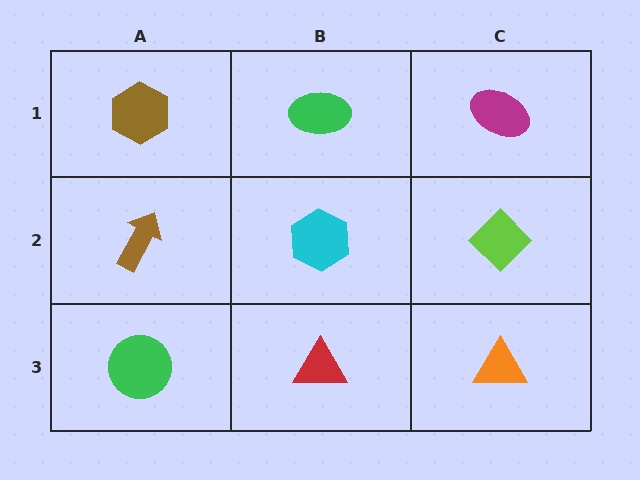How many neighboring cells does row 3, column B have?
3.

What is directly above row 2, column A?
A brown hexagon.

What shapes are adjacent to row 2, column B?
A green ellipse (row 1, column B), a red triangle (row 3, column B), a brown arrow (row 2, column A), a lime diamond (row 2, column C).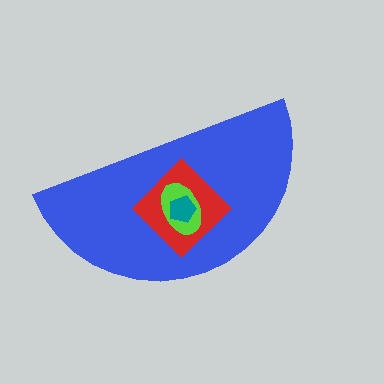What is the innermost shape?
The teal pentagon.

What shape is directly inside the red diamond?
The lime ellipse.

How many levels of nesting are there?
4.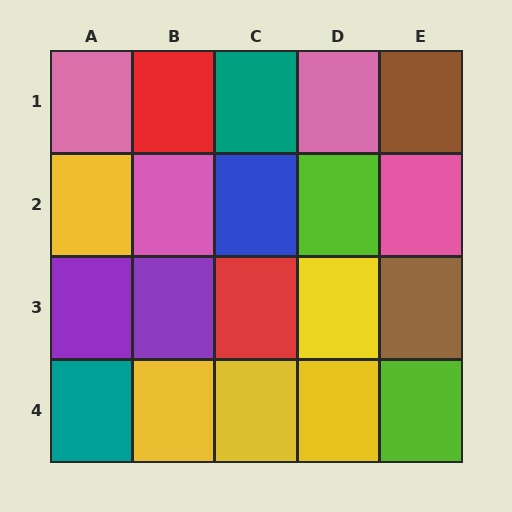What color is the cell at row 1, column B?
Red.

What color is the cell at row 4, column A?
Teal.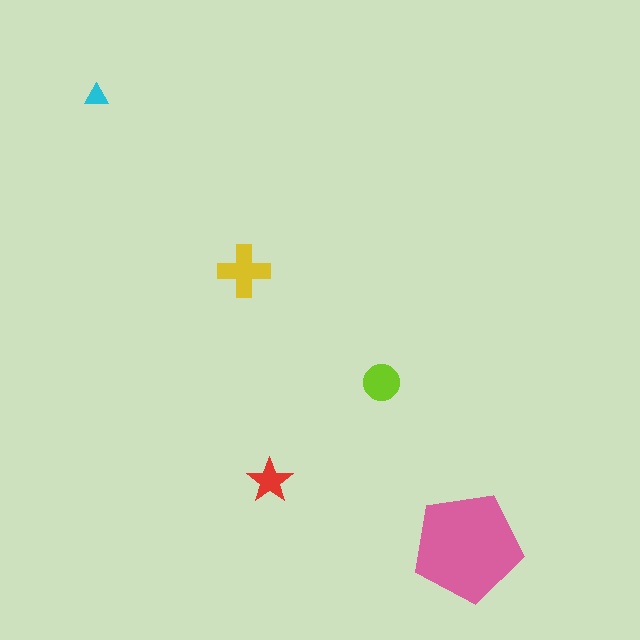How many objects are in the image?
There are 5 objects in the image.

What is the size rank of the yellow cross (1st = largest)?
2nd.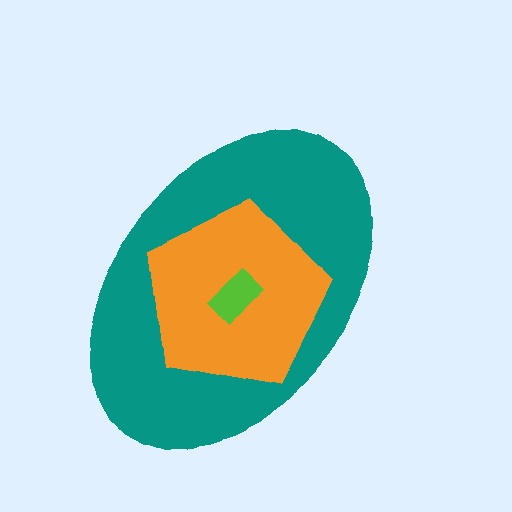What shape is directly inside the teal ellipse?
The orange pentagon.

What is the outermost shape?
The teal ellipse.